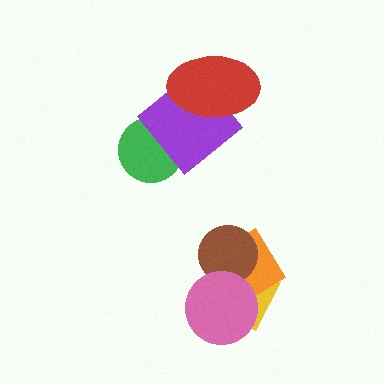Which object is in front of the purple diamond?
The red ellipse is in front of the purple diamond.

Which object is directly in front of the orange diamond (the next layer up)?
The brown circle is directly in front of the orange diamond.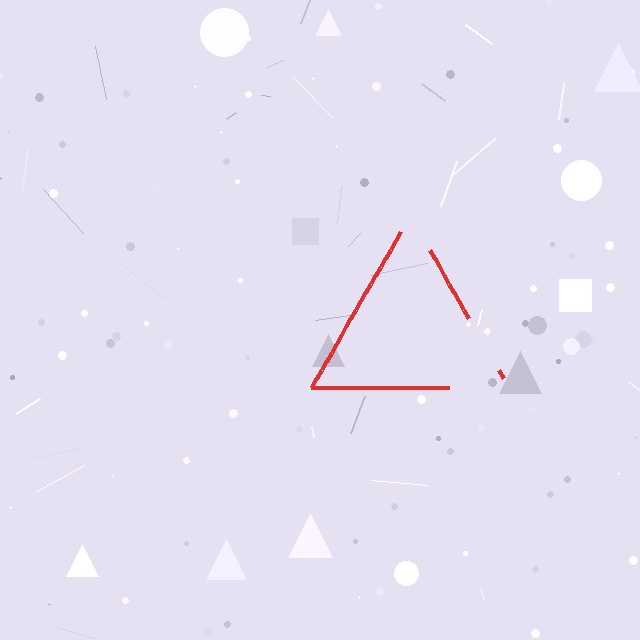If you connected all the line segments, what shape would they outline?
They would outline a triangle.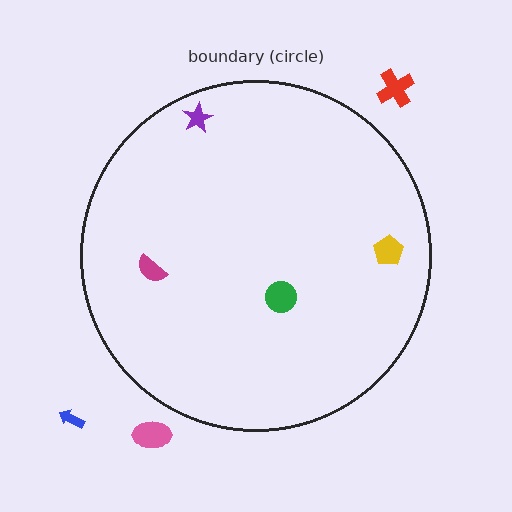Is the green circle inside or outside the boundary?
Inside.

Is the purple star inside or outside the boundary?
Inside.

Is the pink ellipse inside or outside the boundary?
Outside.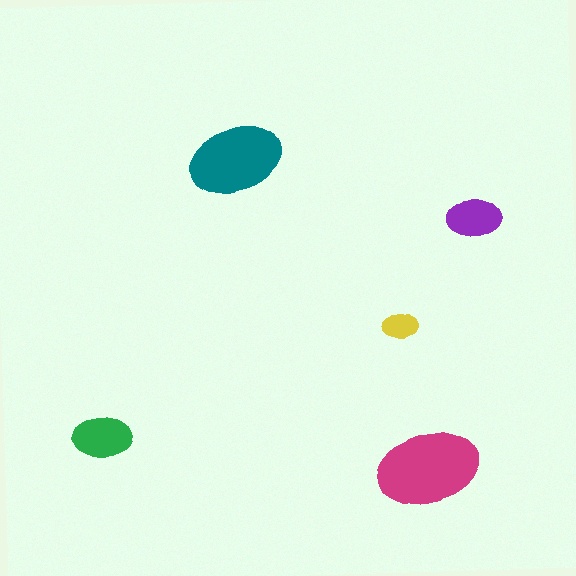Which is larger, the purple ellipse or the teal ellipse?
The teal one.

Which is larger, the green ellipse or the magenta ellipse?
The magenta one.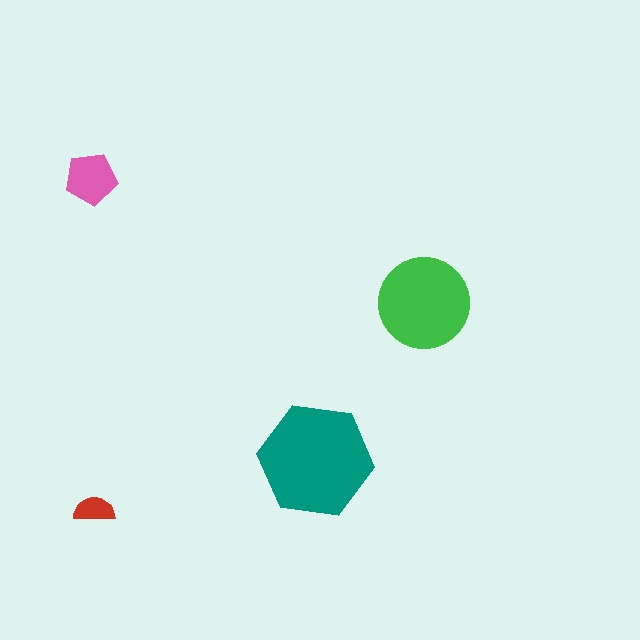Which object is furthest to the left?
The pink pentagon is leftmost.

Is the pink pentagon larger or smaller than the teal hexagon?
Smaller.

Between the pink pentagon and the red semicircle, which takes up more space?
The pink pentagon.